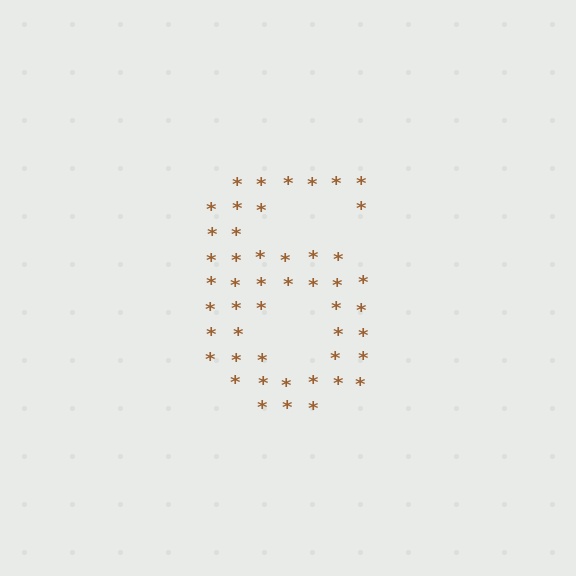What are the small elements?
The small elements are asterisks.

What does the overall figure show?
The overall figure shows the digit 6.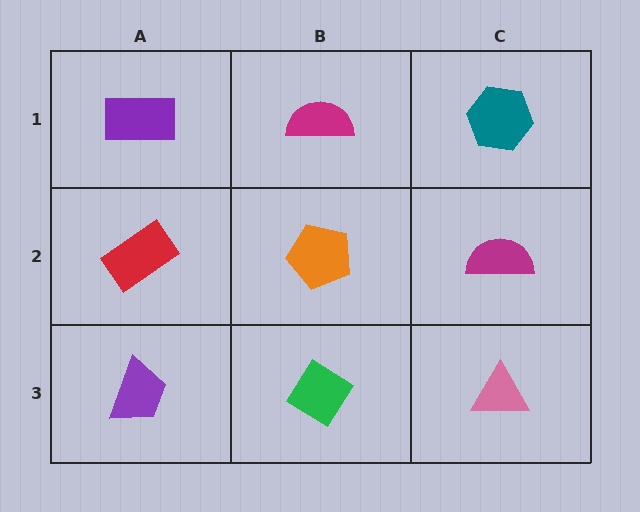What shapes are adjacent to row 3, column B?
An orange pentagon (row 2, column B), a purple trapezoid (row 3, column A), a pink triangle (row 3, column C).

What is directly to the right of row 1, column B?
A teal hexagon.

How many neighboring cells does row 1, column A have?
2.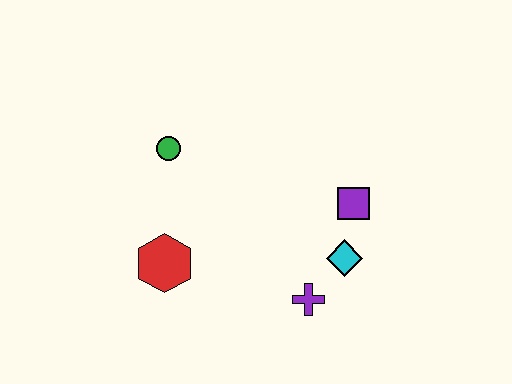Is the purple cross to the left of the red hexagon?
No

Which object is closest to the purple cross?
The cyan diamond is closest to the purple cross.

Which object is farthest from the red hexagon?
The purple square is farthest from the red hexagon.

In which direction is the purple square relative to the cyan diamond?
The purple square is above the cyan diamond.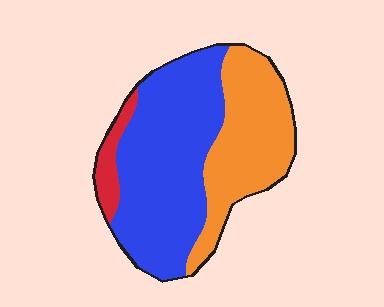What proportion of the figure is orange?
Orange takes up about three eighths (3/8) of the figure.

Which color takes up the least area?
Red, at roughly 5%.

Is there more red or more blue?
Blue.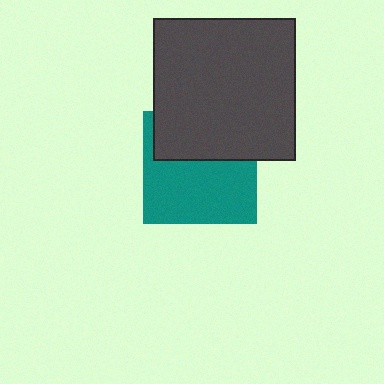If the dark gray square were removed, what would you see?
You would see the complete teal square.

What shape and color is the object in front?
The object in front is a dark gray square.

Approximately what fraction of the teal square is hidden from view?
Roughly 41% of the teal square is hidden behind the dark gray square.